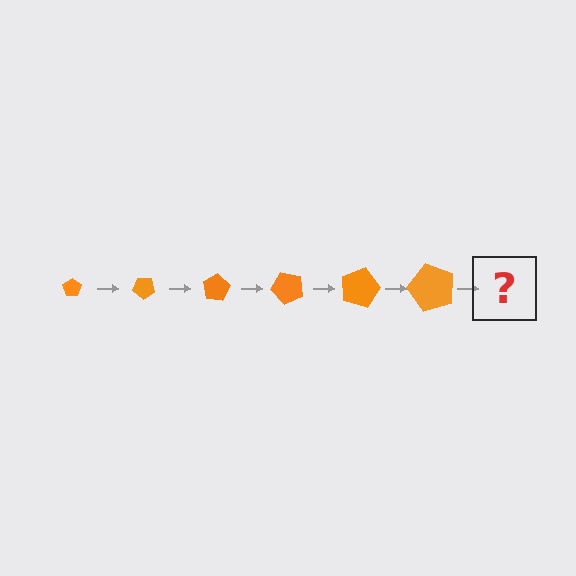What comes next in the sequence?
The next element should be a pentagon, larger than the previous one and rotated 240 degrees from the start.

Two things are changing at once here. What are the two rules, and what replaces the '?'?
The two rules are that the pentagon grows larger each step and it rotates 40 degrees each step. The '?' should be a pentagon, larger than the previous one and rotated 240 degrees from the start.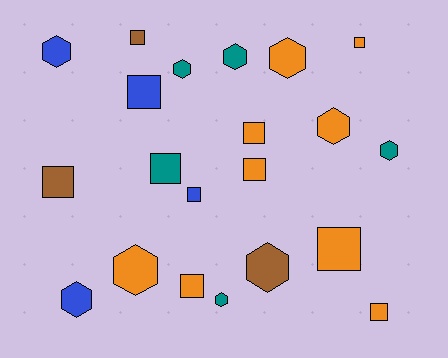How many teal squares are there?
There is 1 teal square.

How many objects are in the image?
There are 21 objects.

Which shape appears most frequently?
Square, with 11 objects.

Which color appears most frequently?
Orange, with 9 objects.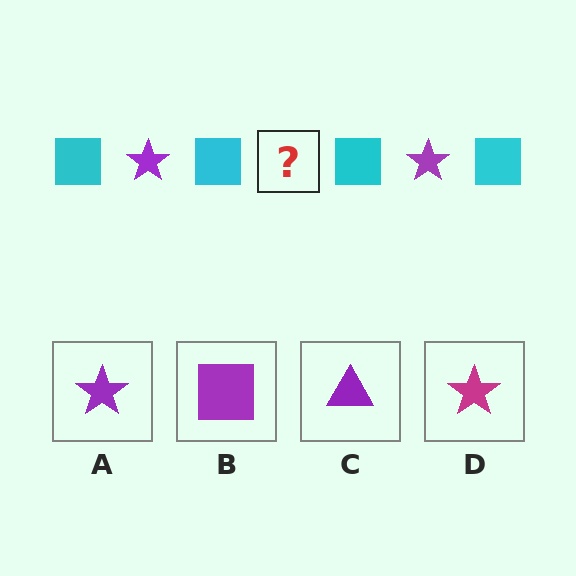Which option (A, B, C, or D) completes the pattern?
A.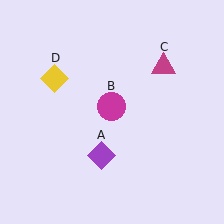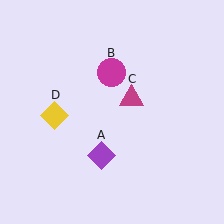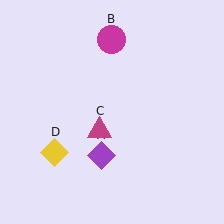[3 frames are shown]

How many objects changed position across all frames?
3 objects changed position: magenta circle (object B), magenta triangle (object C), yellow diamond (object D).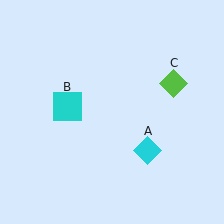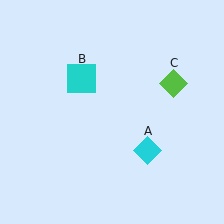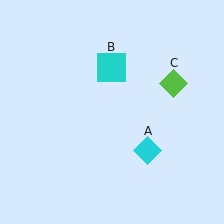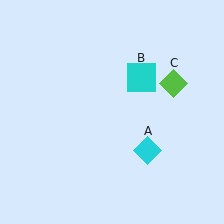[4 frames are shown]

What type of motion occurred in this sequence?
The cyan square (object B) rotated clockwise around the center of the scene.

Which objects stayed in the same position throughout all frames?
Cyan diamond (object A) and lime diamond (object C) remained stationary.